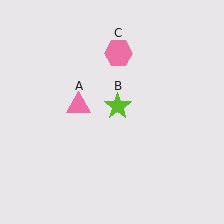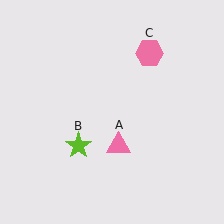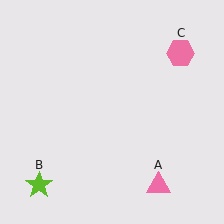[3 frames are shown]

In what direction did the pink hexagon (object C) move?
The pink hexagon (object C) moved right.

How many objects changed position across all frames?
3 objects changed position: pink triangle (object A), lime star (object B), pink hexagon (object C).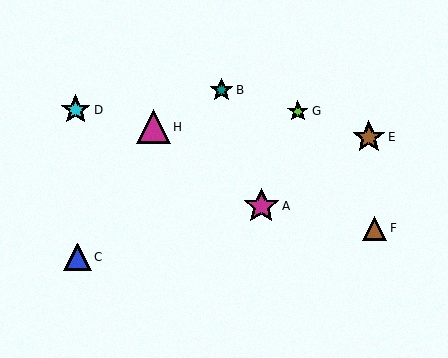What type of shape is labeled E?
Shape E is a brown star.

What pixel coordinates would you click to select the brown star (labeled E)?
Click at (369, 137) to select the brown star E.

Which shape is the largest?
The magenta star (labeled A) is the largest.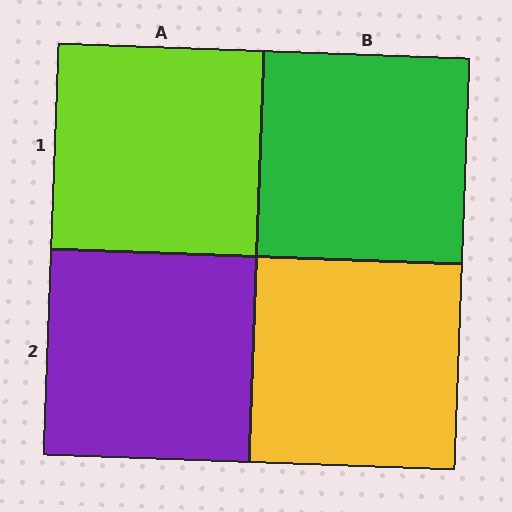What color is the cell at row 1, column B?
Green.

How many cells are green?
1 cell is green.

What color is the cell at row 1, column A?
Lime.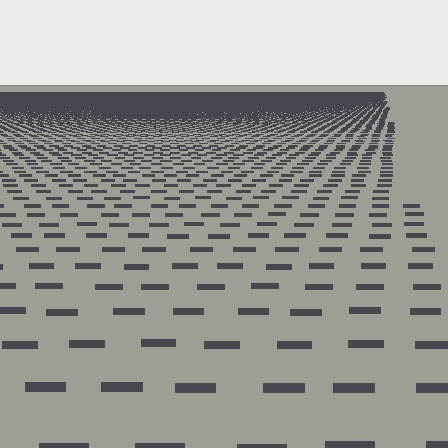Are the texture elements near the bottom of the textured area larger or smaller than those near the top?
Larger. Near the bottom, elements are closer to the viewer and appear at a bigger on-screen size.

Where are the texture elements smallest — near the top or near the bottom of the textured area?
Near the top.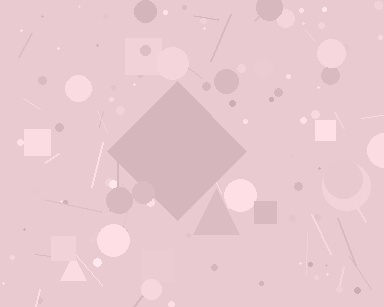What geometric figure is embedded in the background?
A diamond is embedded in the background.